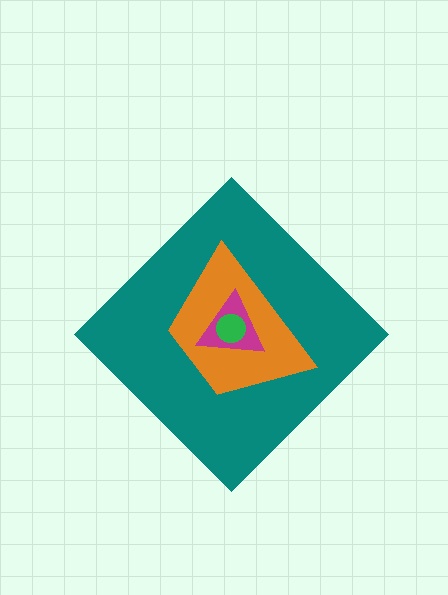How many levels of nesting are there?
4.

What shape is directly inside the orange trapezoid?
The magenta triangle.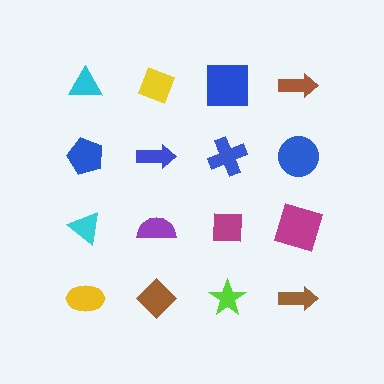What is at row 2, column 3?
A blue cross.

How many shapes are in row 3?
4 shapes.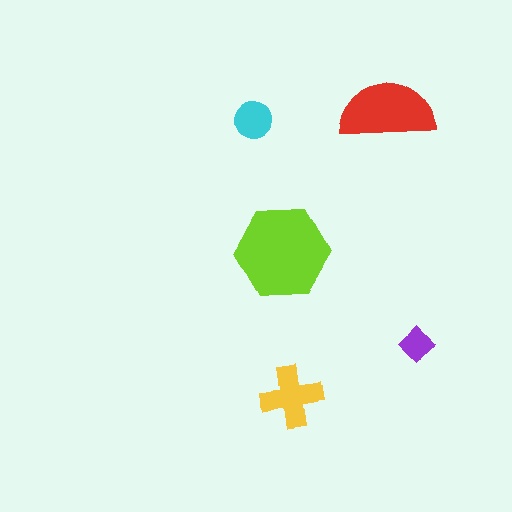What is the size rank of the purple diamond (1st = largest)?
5th.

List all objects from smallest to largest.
The purple diamond, the cyan circle, the yellow cross, the red semicircle, the lime hexagon.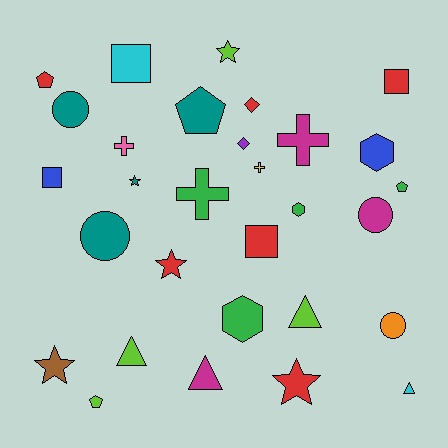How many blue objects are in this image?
There are 2 blue objects.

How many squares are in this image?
There are 4 squares.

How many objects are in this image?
There are 30 objects.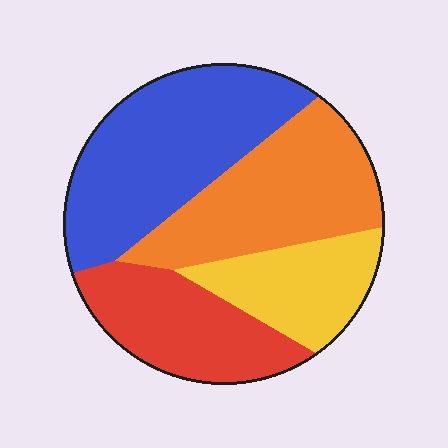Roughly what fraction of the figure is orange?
Orange takes up between a sixth and a third of the figure.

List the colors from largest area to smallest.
From largest to smallest: blue, orange, red, yellow.